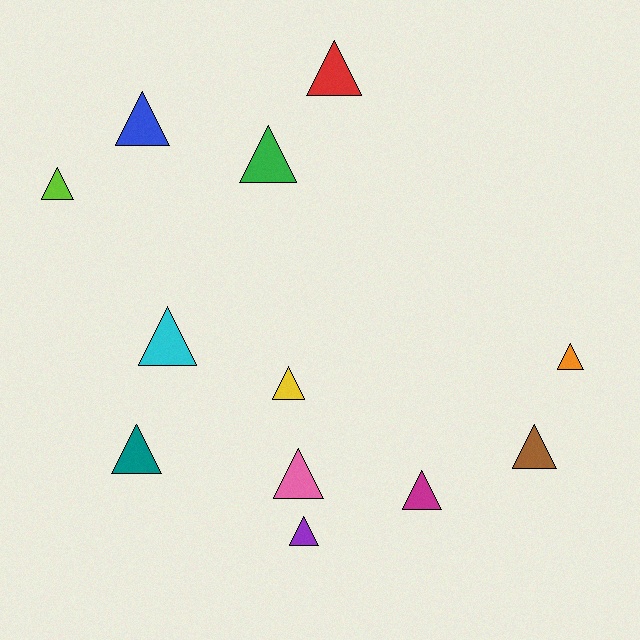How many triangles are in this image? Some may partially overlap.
There are 12 triangles.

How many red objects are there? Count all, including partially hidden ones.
There is 1 red object.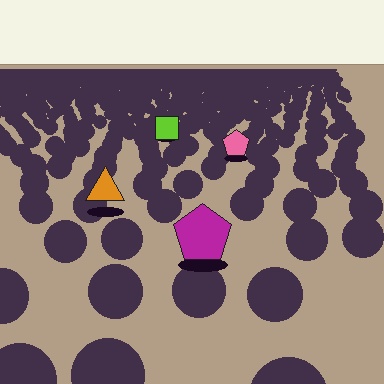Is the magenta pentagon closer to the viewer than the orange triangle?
Yes. The magenta pentagon is closer — you can tell from the texture gradient: the ground texture is coarser near it.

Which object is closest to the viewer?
The magenta pentagon is closest. The texture marks near it are larger and more spread out.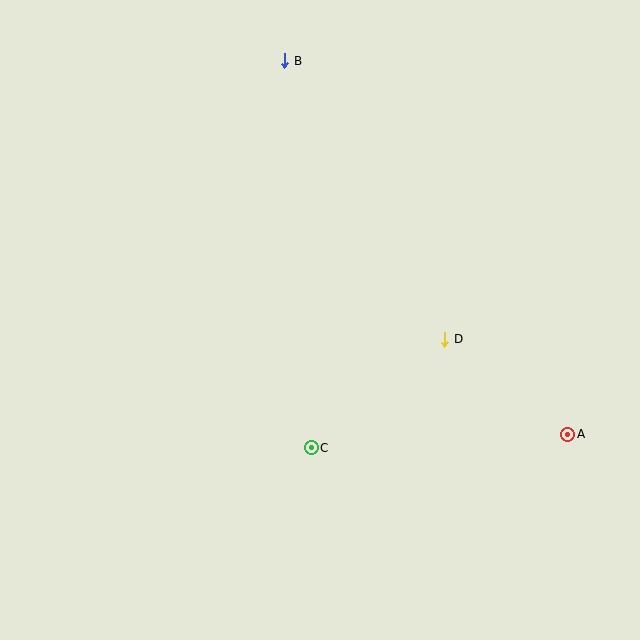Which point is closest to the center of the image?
Point D at (445, 339) is closest to the center.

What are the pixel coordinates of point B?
Point B is at (285, 61).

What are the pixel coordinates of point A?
Point A is at (568, 434).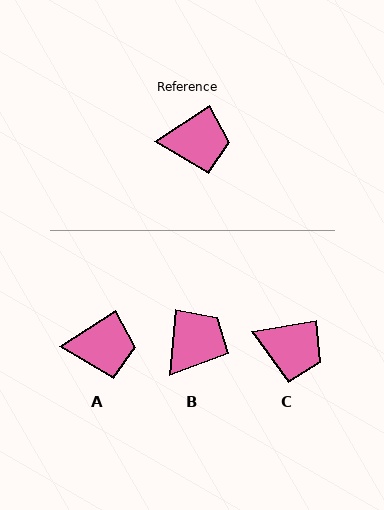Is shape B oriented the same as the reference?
No, it is off by about 52 degrees.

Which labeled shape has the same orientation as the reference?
A.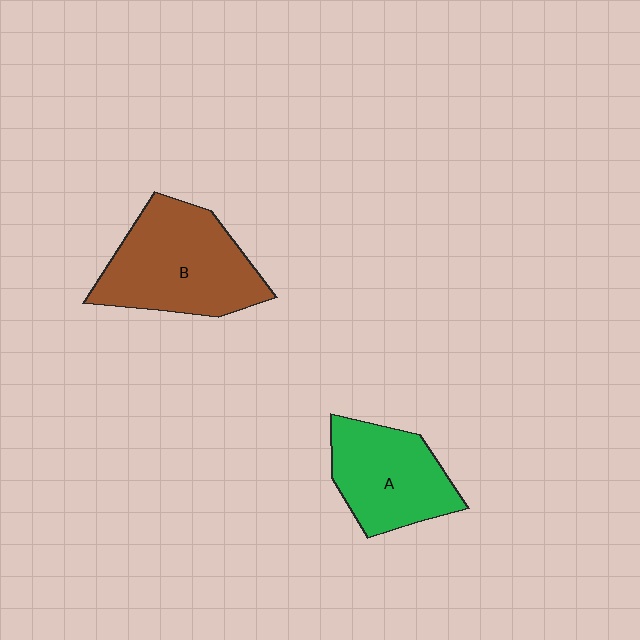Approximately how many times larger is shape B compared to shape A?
Approximately 1.3 times.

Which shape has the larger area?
Shape B (brown).